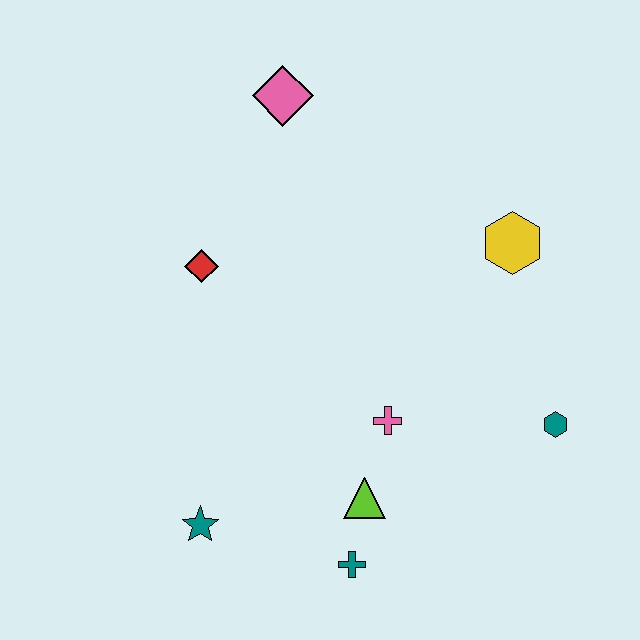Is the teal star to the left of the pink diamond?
Yes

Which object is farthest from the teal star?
The pink diamond is farthest from the teal star.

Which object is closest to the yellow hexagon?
The teal hexagon is closest to the yellow hexagon.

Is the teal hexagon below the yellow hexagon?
Yes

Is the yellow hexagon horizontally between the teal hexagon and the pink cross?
Yes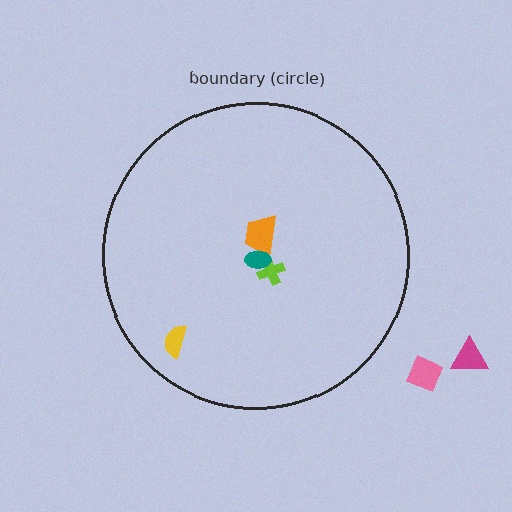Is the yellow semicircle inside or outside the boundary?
Inside.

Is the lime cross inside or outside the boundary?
Inside.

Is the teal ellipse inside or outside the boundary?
Inside.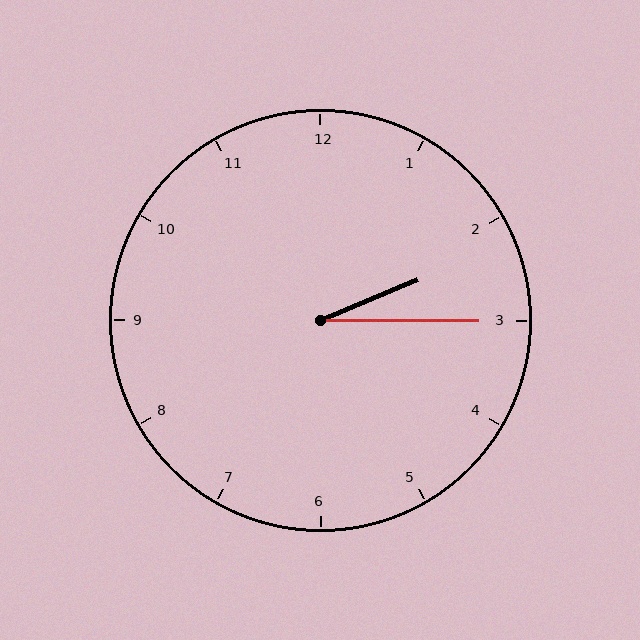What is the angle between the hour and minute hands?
Approximately 22 degrees.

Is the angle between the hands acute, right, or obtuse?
It is acute.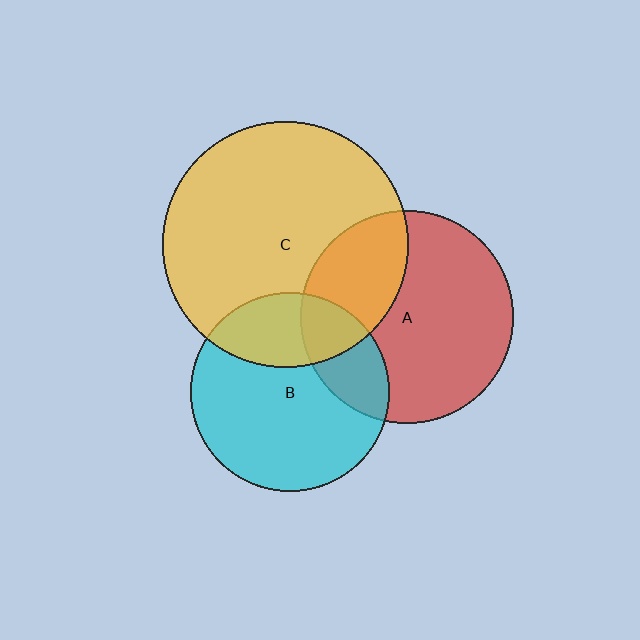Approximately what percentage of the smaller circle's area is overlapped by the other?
Approximately 30%.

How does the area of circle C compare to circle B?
Approximately 1.5 times.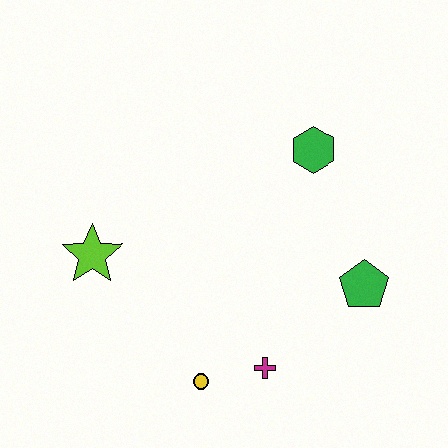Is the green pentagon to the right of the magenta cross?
Yes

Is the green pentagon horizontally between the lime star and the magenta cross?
No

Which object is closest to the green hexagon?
The green pentagon is closest to the green hexagon.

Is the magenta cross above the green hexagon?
No